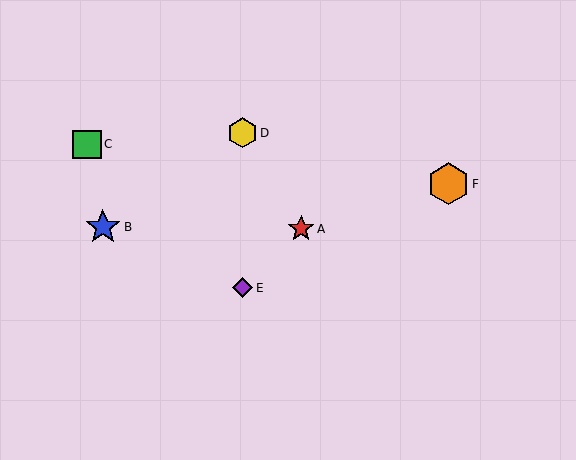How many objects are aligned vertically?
2 objects (D, E) are aligned vertically.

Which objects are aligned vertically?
Objects D, E are aligned vertically.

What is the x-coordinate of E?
Object E is at x≈242.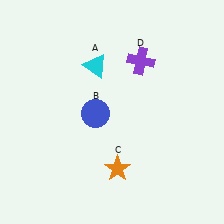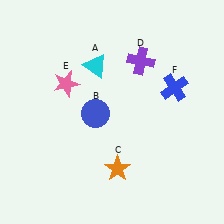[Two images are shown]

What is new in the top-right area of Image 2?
A blue cross (F) was added in the top-right area of Image 2.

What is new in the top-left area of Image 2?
A pink star (E) was added in the top-left area of Image 2.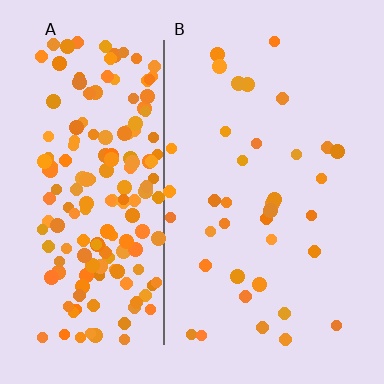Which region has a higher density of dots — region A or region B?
A (the left).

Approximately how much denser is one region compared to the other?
Approximately 4.9× — region A over region B.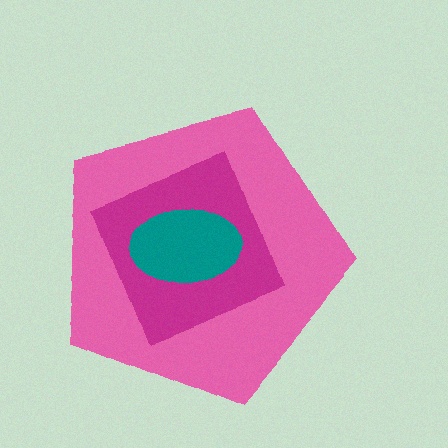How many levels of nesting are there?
3.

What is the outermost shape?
The pink pentagon.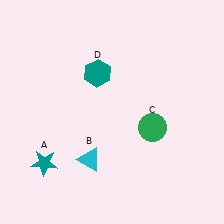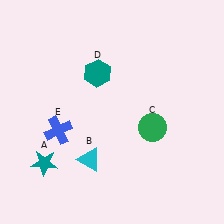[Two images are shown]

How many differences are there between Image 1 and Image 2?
There is 1 difference between the two images.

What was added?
A blue cross (E) was added in Image 2.